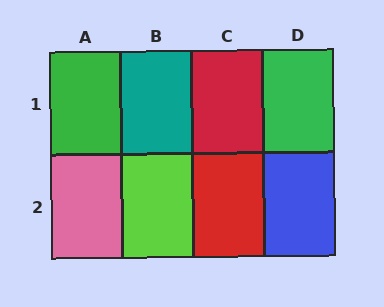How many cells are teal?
1 cell is teal.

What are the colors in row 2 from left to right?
Pink, lime, red, blue.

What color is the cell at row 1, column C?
Red.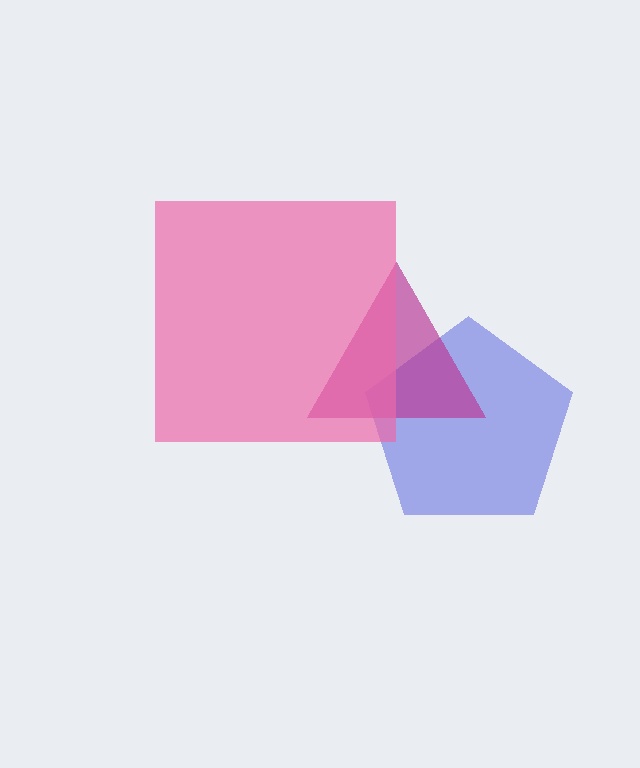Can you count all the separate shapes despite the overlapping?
Yes, there are 3 separate shapes.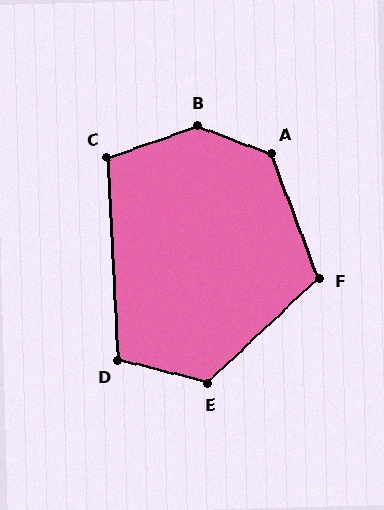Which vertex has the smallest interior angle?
C, at approximately 107 degrees.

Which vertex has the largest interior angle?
B, at approximately 140 degrees.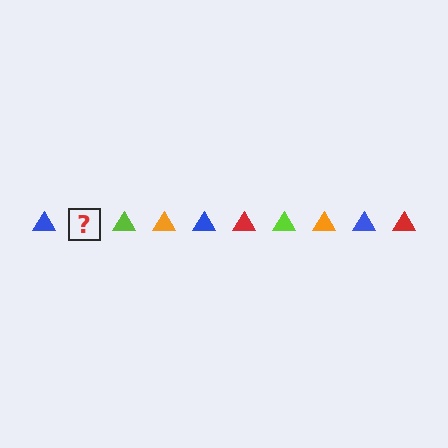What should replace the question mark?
The question mark should be replaced with a red triangle.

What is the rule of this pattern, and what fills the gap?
The rule is that the pattern cycles through blue, red, lime, orange triangles. The gap should be filled with a red triangle.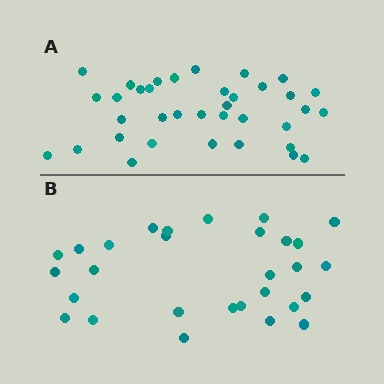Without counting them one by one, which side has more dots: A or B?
Region A (the top region) has more dots.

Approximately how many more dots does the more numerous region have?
Region A has roughly 8 or so more dots than region B.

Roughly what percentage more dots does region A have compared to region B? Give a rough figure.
About 25% more.